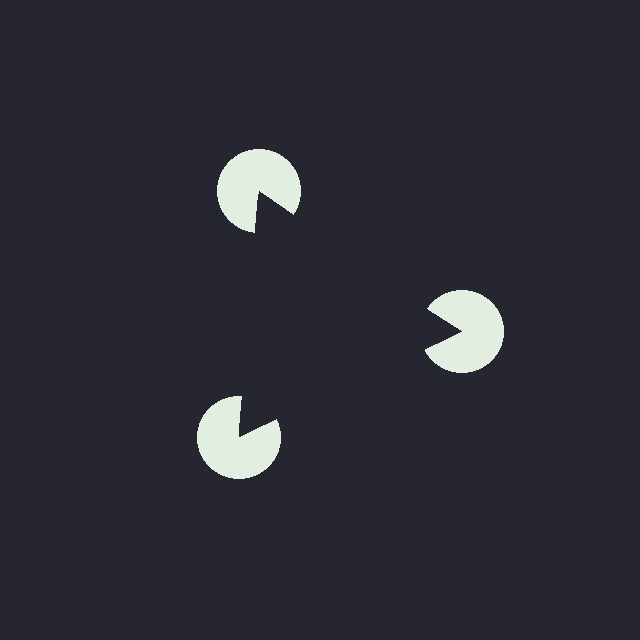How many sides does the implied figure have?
3 sides.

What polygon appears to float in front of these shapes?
An illusory triangle — its edges are inferred from the aligned wedge cuts in the pac-man discs, not physically drawn.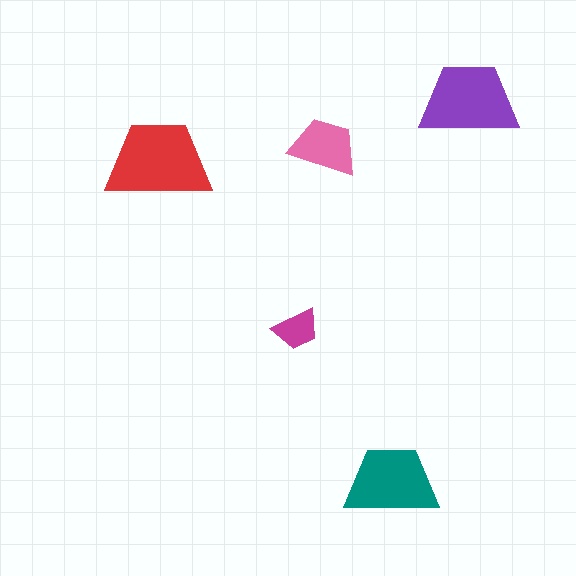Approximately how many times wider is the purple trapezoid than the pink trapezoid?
About 1.5 times wider.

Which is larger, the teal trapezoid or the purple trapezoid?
The purple one.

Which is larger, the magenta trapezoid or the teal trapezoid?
The teal one.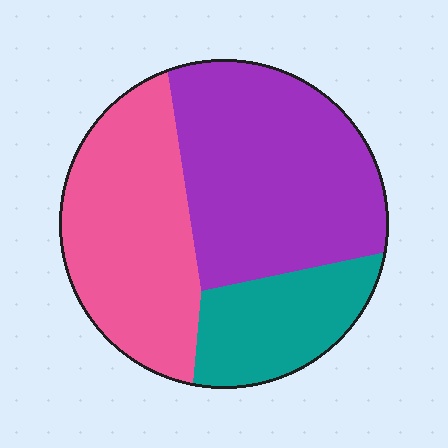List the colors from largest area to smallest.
From largest to smallest: purple, pink, teal.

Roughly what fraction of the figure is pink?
Pink takes up about three eighths (3/8) of the figure.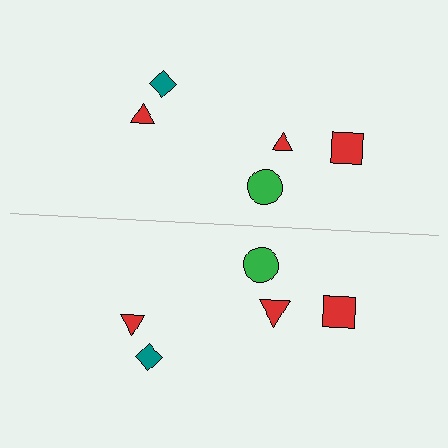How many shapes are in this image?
There are 10 shapes in this image.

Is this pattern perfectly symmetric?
No, the pattern is not perfectly symmetric. The red triangle on the bottom side has a different size than its mirror counterpart.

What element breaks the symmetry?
The red triangle on the bottom side has a different size than its mirror counterpart.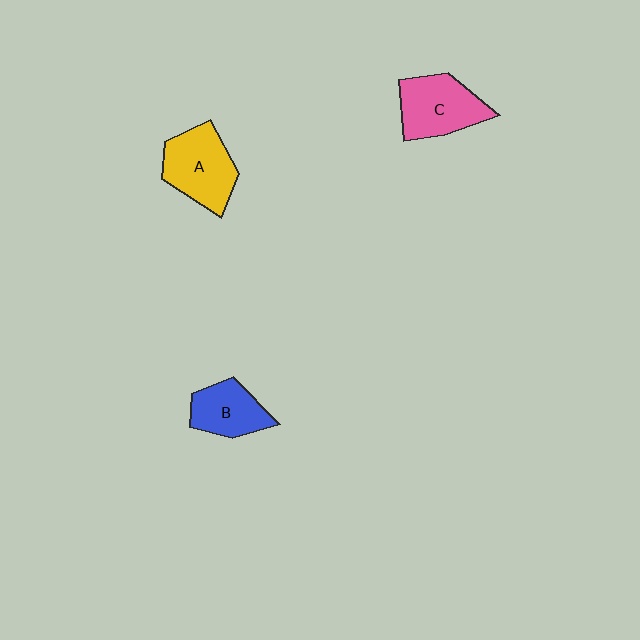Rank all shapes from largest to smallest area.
From largest to smallest: A (yellow), C (pink), B (blue).